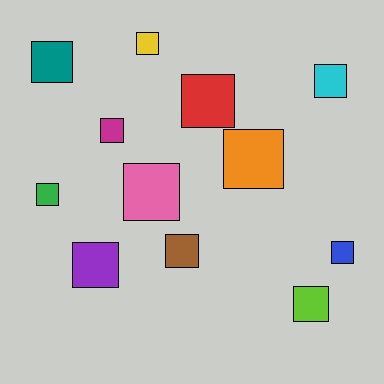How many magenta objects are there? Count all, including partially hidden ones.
There is 1 magenta object.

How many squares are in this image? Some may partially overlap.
There are 12 squares.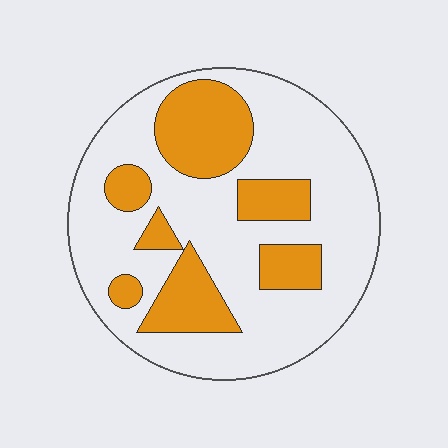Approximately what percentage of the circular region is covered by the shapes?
Approximately 30%.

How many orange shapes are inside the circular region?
7.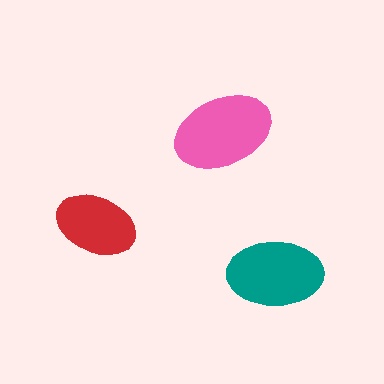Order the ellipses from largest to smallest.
the pink one, the teal one, the red one.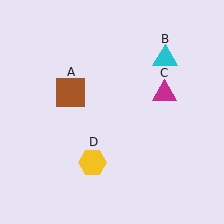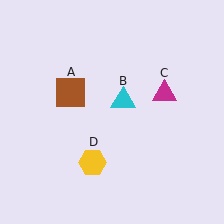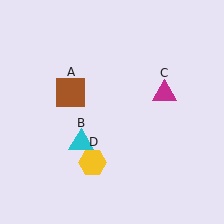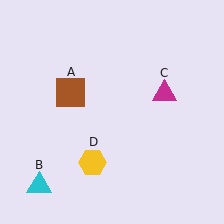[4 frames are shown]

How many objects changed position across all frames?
1 object changed position: cyan triangle (object B).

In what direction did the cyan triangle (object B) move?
The cyan triangle (object B) moved down and to the left.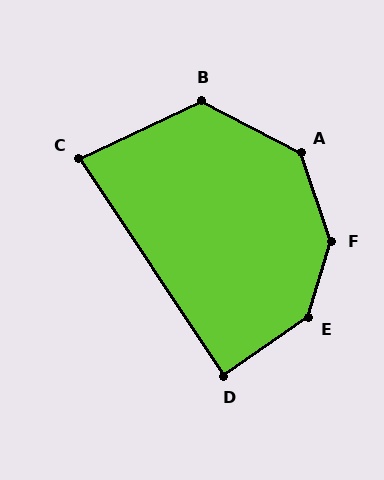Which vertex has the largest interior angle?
F, at approximately 144 degrees.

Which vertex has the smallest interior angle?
C, at approximately 82 degrees.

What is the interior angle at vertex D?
Approximately 89 degrees (approximately right).